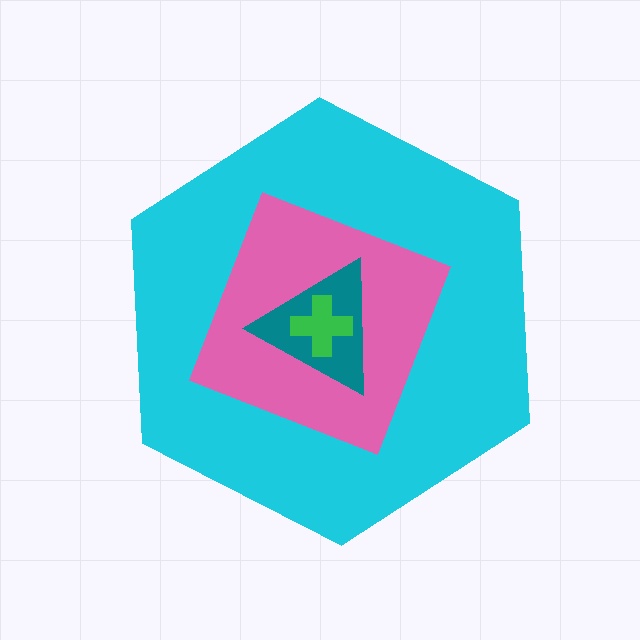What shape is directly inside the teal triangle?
The green cross.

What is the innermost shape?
The green cross.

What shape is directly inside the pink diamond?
The teal triangle.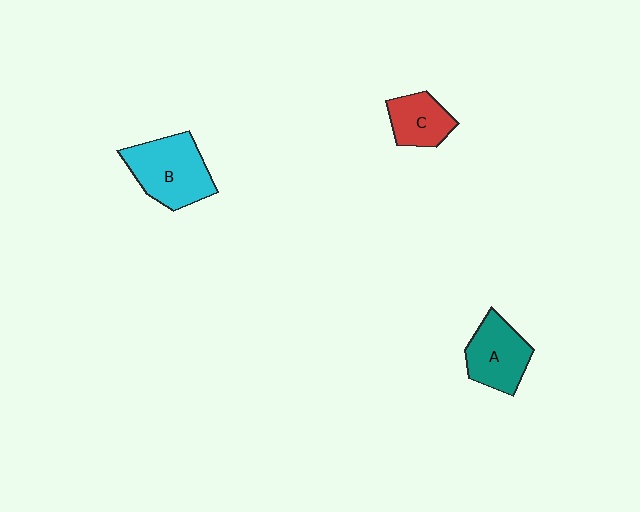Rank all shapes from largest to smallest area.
From largest to smallest: B (cyan), A (teal), C (red).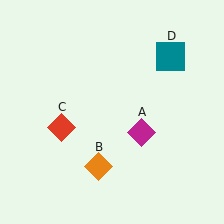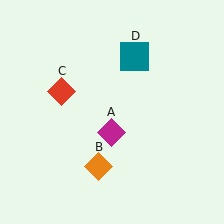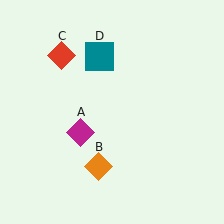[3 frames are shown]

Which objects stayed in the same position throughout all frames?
Orange diamond (object B) remained stationary.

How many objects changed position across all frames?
3 objects changed position: magenta diamond (object A), red diamond (object C), teal square (object D).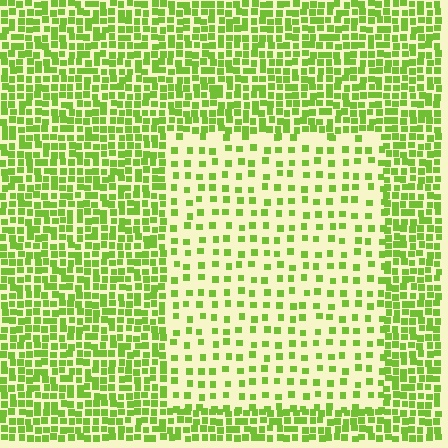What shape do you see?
I see a rectangle.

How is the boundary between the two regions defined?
The boundary is defined by a change in element density (approximately 2.4x ratio). All elements are the same color, size, and shape.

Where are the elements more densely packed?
The elements are more densely packed outside the rectangle boundary.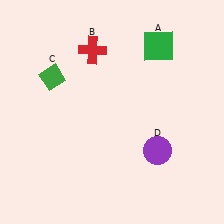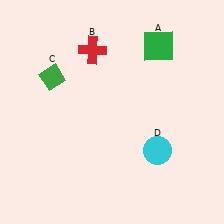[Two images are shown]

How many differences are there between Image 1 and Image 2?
There is 1 difference between the two images.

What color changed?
The circle (D) changed from purple in Image 1 to cyan in Image 2.